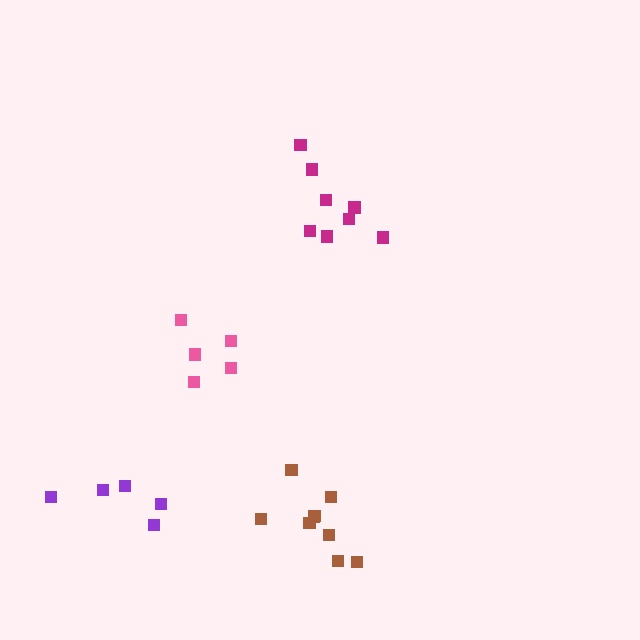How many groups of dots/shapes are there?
There are 4 groups.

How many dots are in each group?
Group 1: 9 dots, Group 2: 5 dots, Group 3: 8 dots, Group 4: 5 dots (27 total).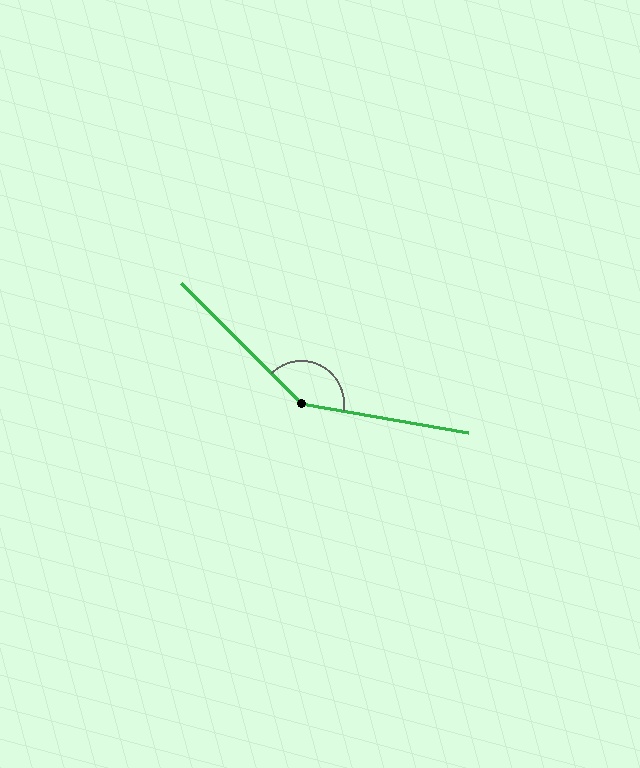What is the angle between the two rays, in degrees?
Approximately 144 degrees.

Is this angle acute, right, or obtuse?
It is obtuse.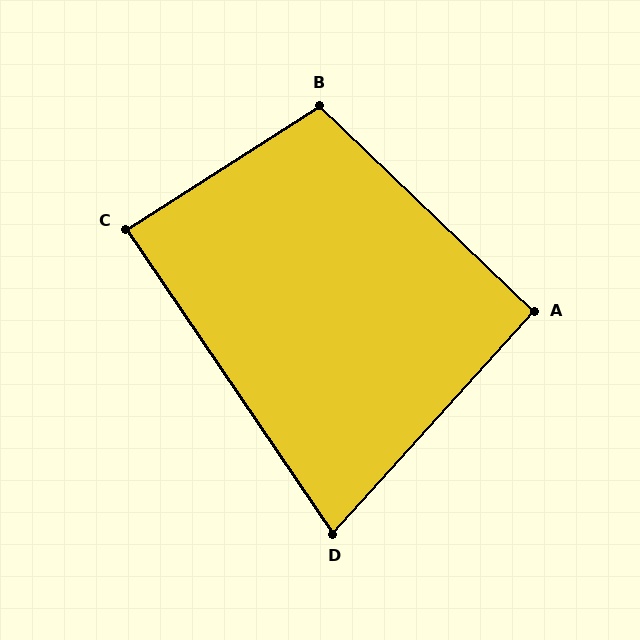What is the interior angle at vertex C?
Approximately 88 degrees (approximately right).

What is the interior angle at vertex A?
Approximately 92 degrees (approximately right).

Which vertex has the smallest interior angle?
D, at approximately 76 degrees.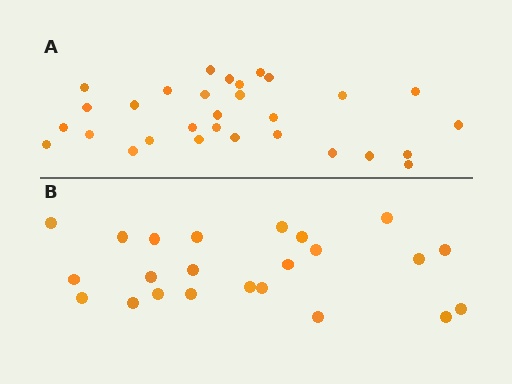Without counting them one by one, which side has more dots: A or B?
Region A (the top region) has more dots.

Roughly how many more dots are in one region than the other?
Region A has roughly 8 or so more dots than region B.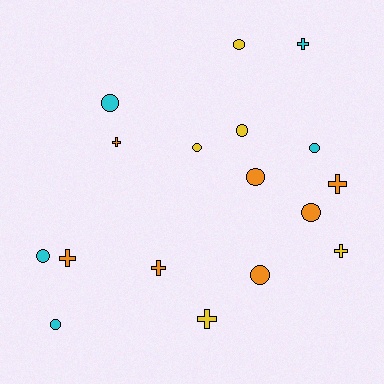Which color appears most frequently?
Orange, with 7 objects.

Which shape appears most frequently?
Circle, with 10 objects.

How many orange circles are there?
There are 3 orange circles.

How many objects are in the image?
There are 17 objects.